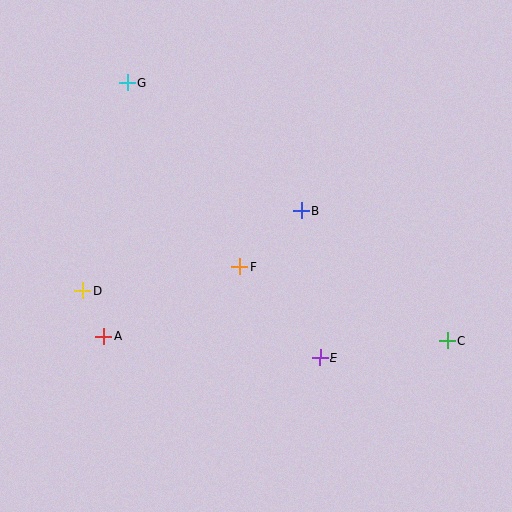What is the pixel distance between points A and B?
The distance between A and B is 235 pixels.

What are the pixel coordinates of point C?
Point C is at (447, 341).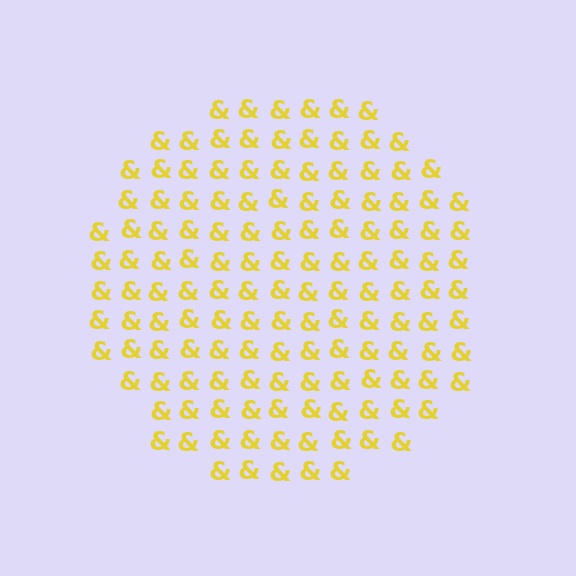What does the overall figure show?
The overall figure shows a circle.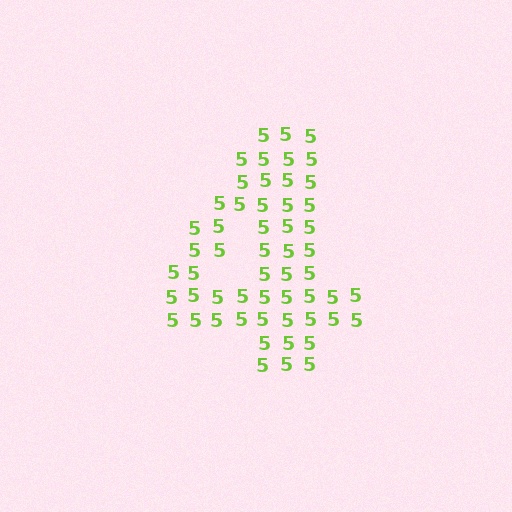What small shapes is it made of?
It is made of small digit 5's.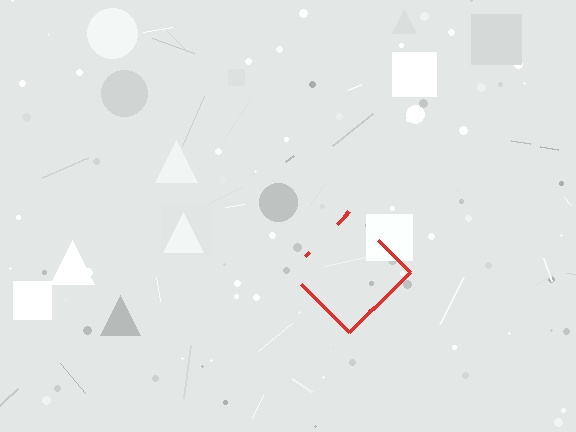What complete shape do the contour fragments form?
The contour fragments form a diamond.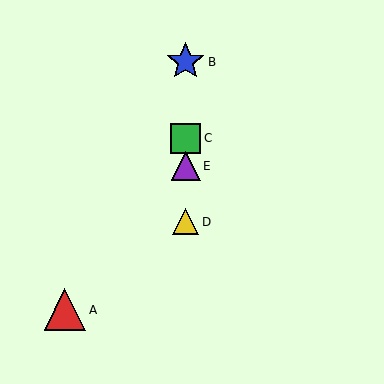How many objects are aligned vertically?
4 objects (B, C, D, E) are aligned vertically.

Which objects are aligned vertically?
Objects B, C, D, E are aligned vertically.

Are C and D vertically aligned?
Yes, both are at x≈186.